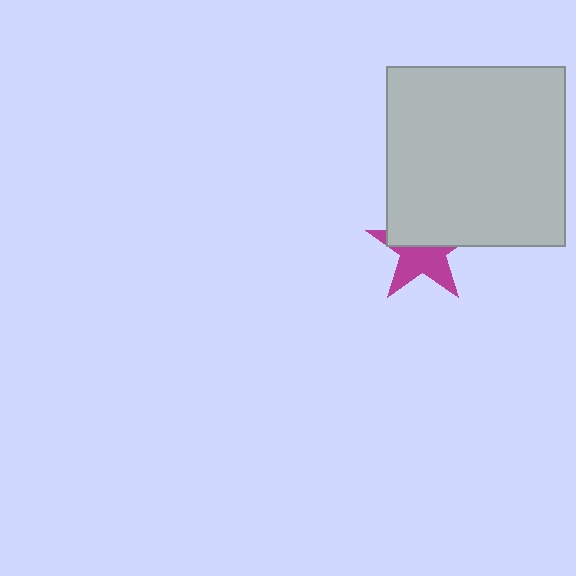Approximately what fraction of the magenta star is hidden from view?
Roughly 49% of the magenta star is hidden behind the light gray square.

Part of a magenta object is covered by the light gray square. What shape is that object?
It is a star.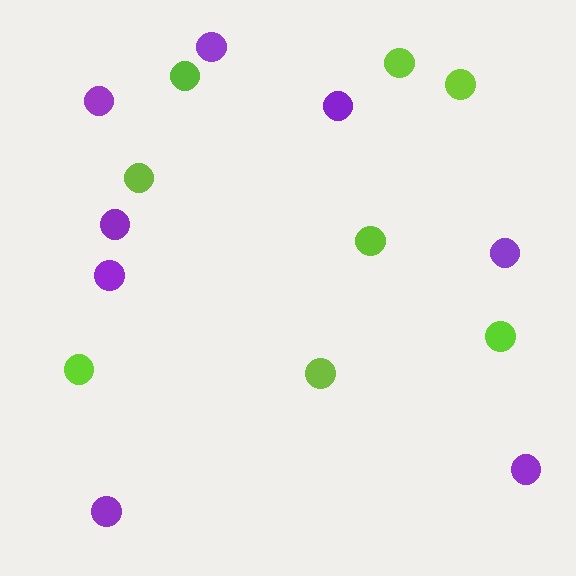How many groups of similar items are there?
There are 2 groups: one group of purple circles (8) and one group of lime circles (8).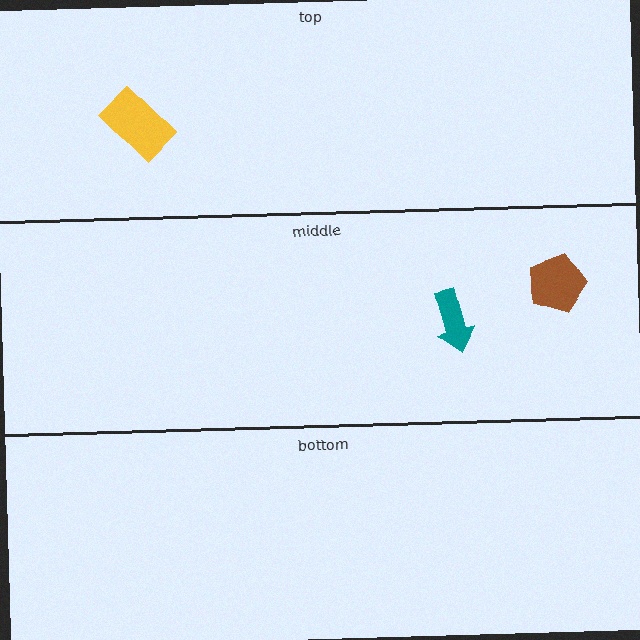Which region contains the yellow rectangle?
The top region.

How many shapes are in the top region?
1.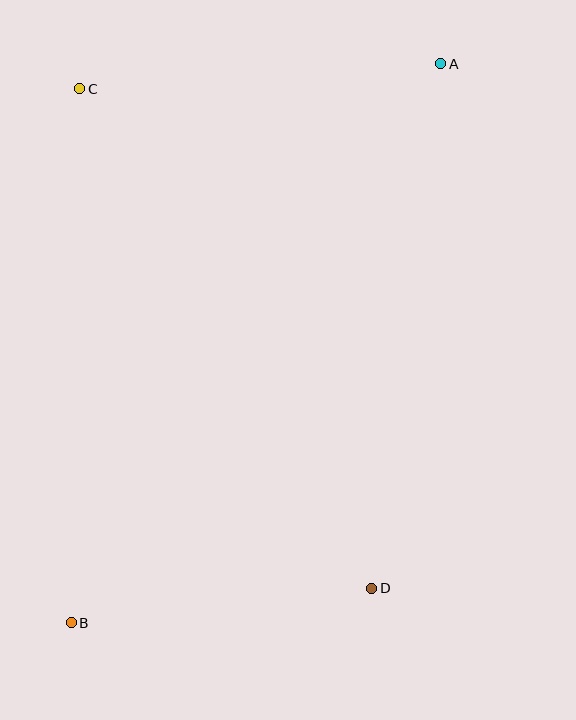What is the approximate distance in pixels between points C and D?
The distance between C and D is approximately 579 pixels.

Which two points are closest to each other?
Points B and D are closest to each other.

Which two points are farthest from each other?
Points A and B are farthest from each other.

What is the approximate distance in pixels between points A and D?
The distance between A and D is approximately 529 pixels.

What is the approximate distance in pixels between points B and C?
The distance between B and C is approximately 534 pixels.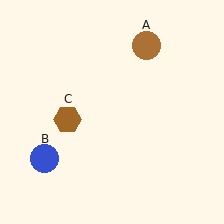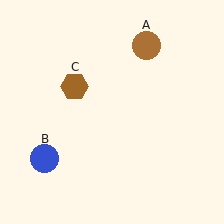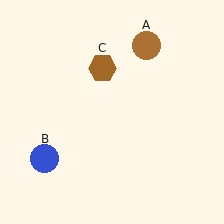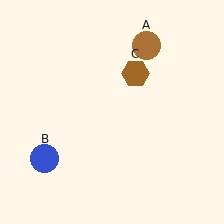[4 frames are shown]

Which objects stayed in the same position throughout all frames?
Brown circle (object A) and blue circle (object B) remained stationary.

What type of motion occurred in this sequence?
The brown hexagon (object C) rotated clockwise around the center of the scene.